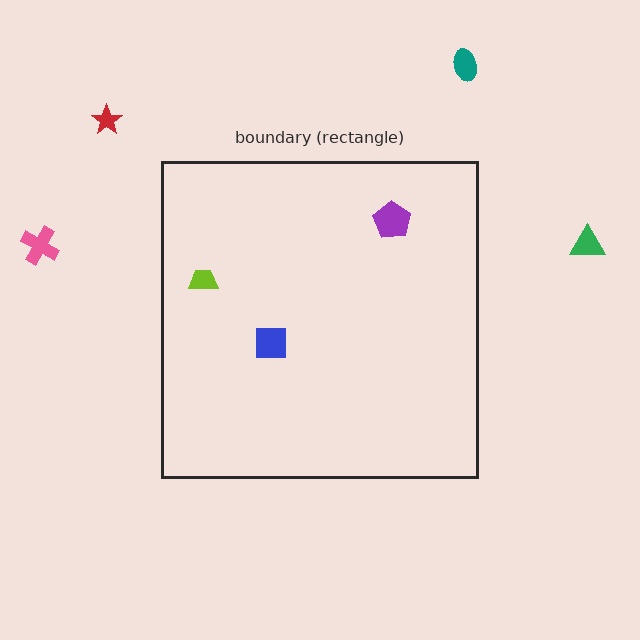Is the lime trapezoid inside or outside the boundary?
Inside.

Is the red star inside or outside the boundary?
Outside.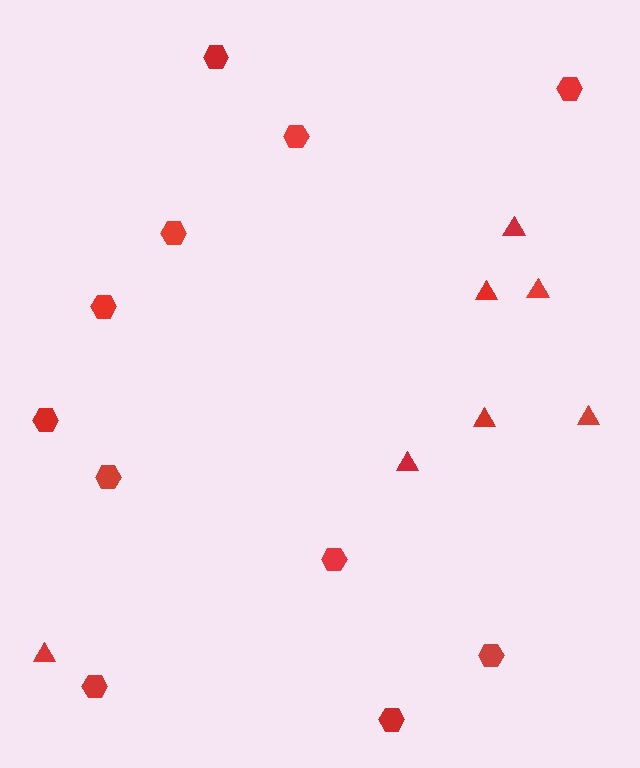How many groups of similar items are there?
There are 2 groups: one group of hexagons (11) and one group of triangles (7).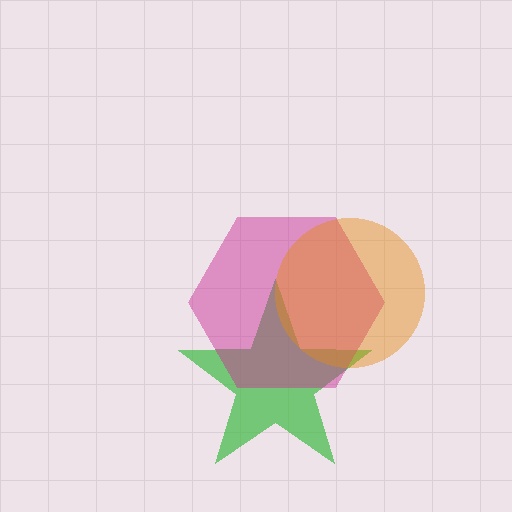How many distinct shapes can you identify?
There are 3 distinct shapes: a green star, a magenta hexagon, an orange circle.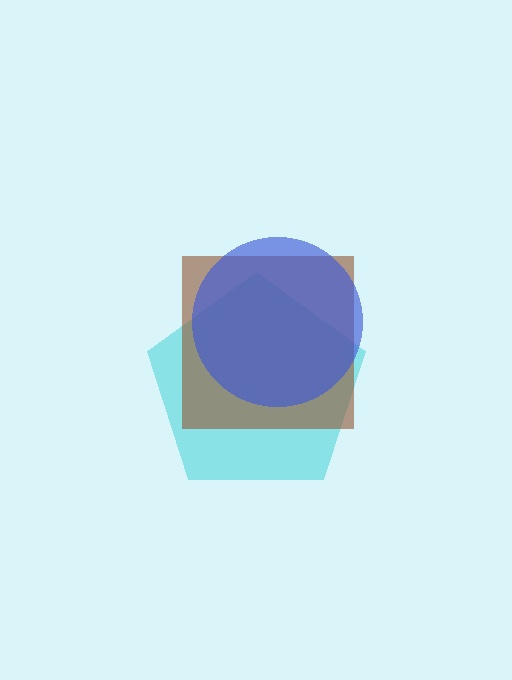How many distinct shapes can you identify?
There are 3 distinct shapes: a cyan pentagon, a brown square, a blue circle.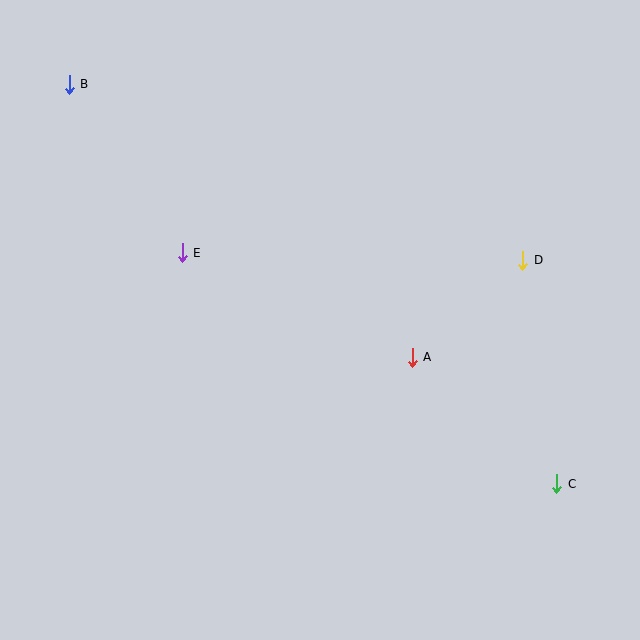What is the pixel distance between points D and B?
The distance between D and B is 487 pixels.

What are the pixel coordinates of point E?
Point E is at (182, 253).